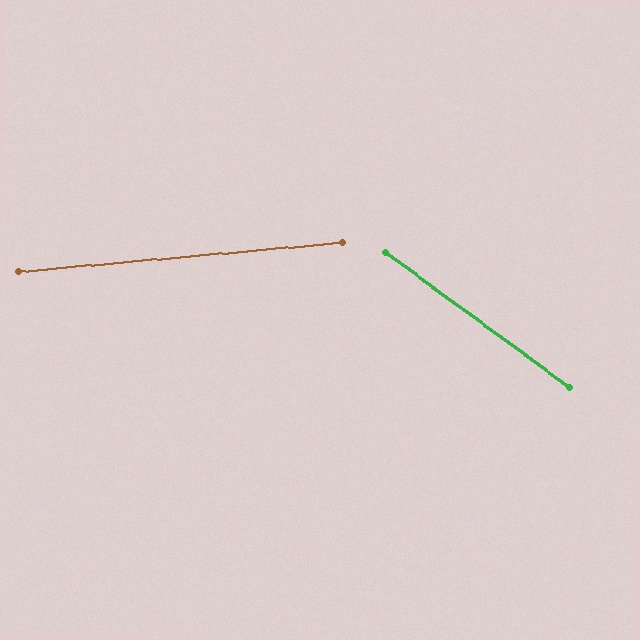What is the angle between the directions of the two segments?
Approximately 41 degrees.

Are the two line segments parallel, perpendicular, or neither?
Neither parallel nor perpendicular — they differ by about 41°.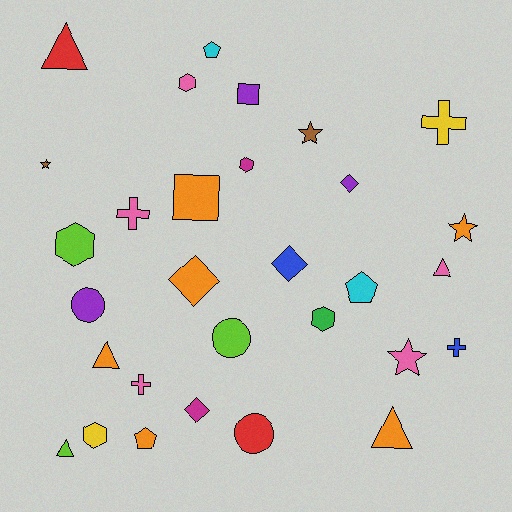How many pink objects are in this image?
There are 5 pink objects.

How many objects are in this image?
There are 30 objects.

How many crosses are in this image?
There are 4 crosses.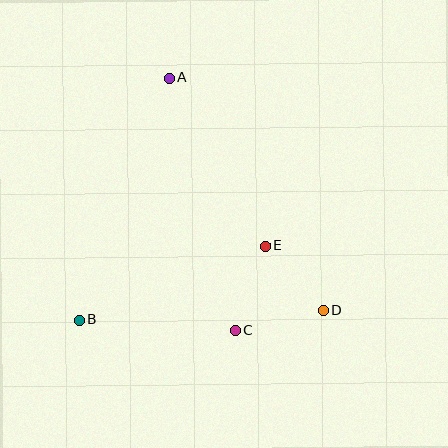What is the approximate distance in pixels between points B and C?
The distance between B and C is approximately 156 pixels.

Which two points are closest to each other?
Points D and E are closest to each other.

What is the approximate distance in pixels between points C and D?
The distance between C and D is approximately 90 pixels.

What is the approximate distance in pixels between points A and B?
The distance between A and B is approximately 258 pixels.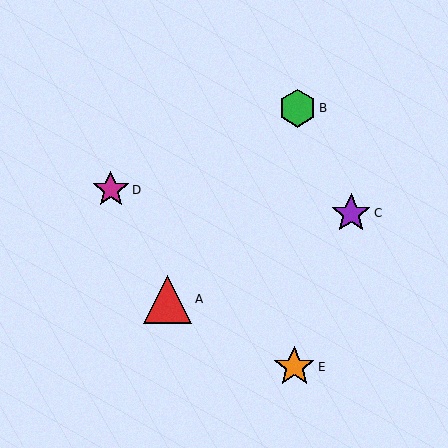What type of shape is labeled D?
Shape D is a magenta star.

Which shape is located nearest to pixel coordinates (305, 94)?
The green hexagon (labeled B) at (298, 108) is nearest to that location.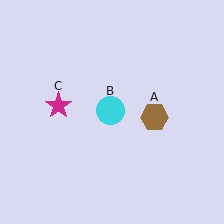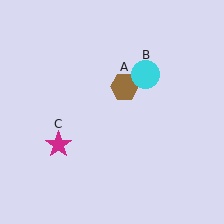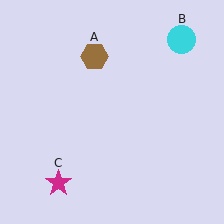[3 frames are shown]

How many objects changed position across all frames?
3 objects changed position: brown hexagon (object A), cyan circle (object B), magenta star (object C).